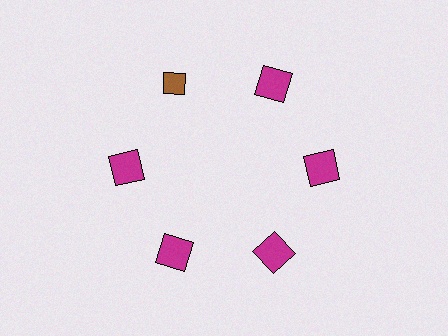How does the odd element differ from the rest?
It differs in both color (brown instead of magenta) and shape (diamond instead of square).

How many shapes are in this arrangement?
There are 6 shapes arranged in a ring pattern.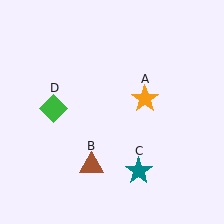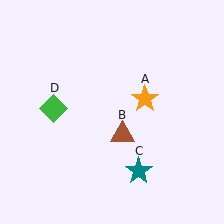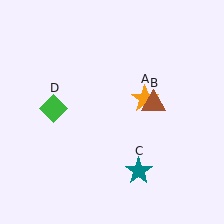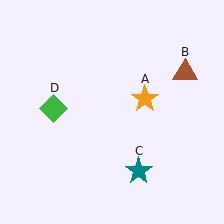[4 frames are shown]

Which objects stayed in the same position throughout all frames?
Orange star (object A) and teal star (object C) and green diamond (object D) remained stationary.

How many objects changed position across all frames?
1 object changed position: brown triangle (object B).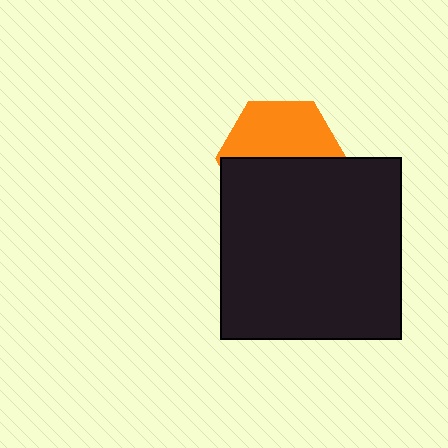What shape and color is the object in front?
The object in front is a black square.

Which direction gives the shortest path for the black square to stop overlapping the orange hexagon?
Moving down gives the shortest separation.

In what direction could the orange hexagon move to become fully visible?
The orange hexagon could move up. That would shift it out from behind the black square entirely.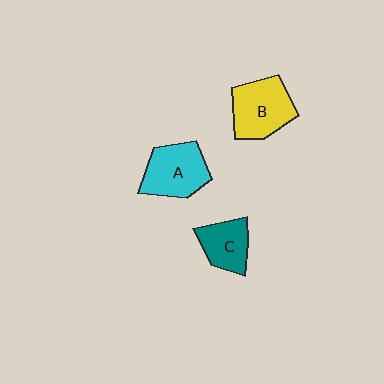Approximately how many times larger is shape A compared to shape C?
Approximately 1.4 times.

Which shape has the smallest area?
Shape C (teal).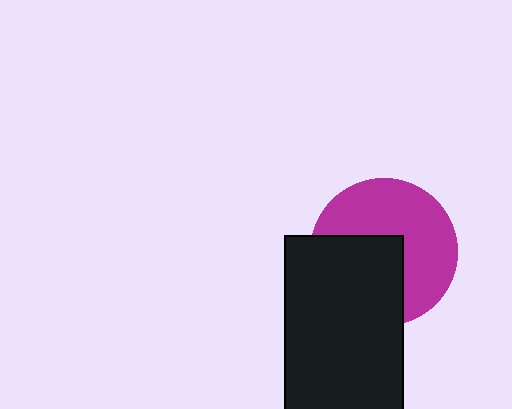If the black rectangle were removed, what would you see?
You would see the complete magenta circle.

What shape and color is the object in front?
The object in front is a black rectangle.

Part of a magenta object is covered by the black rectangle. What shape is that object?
It is a circle.